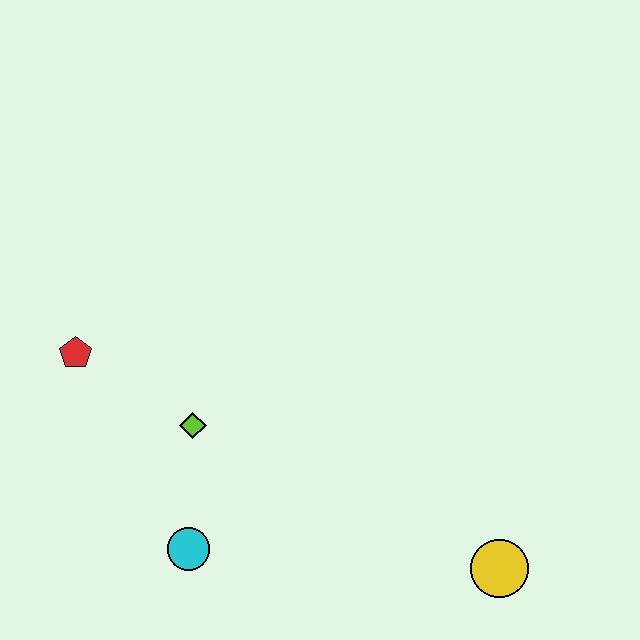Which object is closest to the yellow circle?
The cyan circle is closest to the yellow circle.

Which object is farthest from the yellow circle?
The red pentagon is farthest from the yellow circle.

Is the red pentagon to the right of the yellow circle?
No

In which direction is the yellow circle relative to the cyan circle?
The yellow circle is to the right of the cyan circle.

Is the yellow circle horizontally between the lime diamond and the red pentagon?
No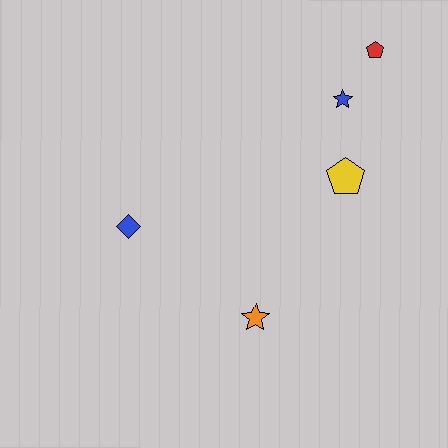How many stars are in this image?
There are 2 stars.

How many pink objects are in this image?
There are no pink objects.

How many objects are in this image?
There are 5 objects.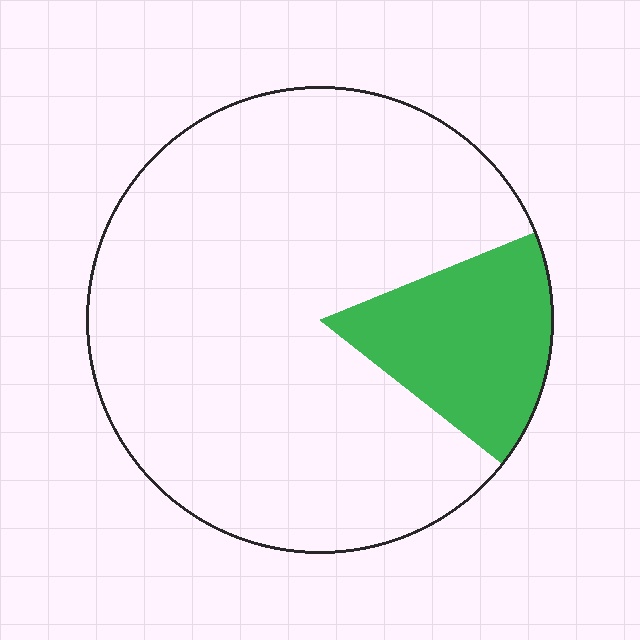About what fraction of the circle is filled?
About one sixth (1/6).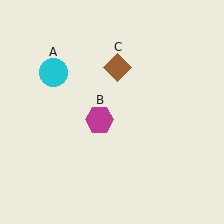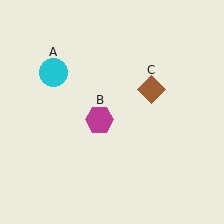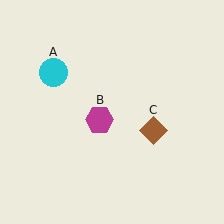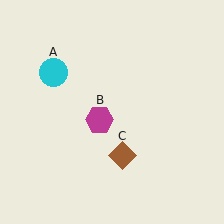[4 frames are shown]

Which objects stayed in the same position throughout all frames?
Cyan circle (object A) and magenta hexagon (object B) remained stationary.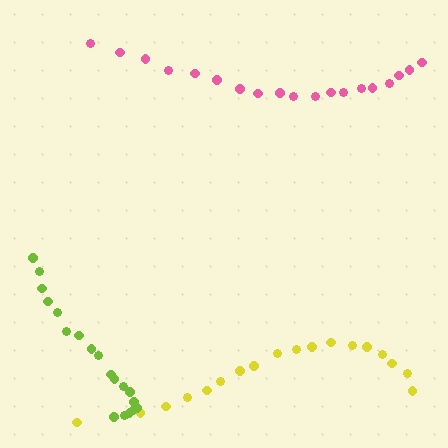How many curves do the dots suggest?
There are 3 distinct paths.